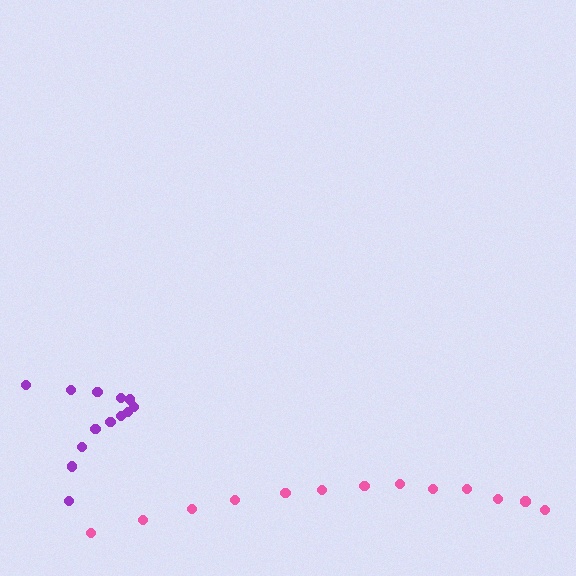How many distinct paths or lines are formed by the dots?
There are 2 distinct paths.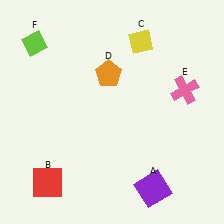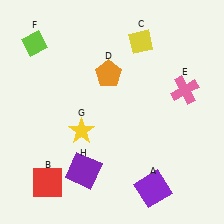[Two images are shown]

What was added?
A yellow star (G), a purple square (H) were added in Image 2.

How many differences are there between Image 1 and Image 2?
There are 2 differences between the two images.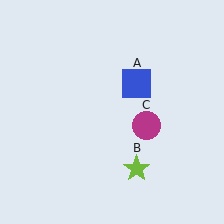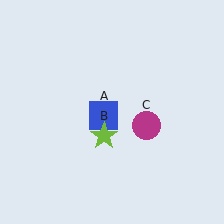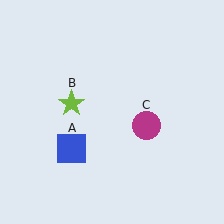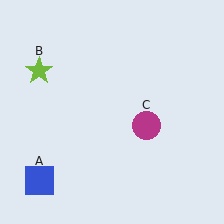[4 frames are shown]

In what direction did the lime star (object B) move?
The lime star (object B) moved up and to the left.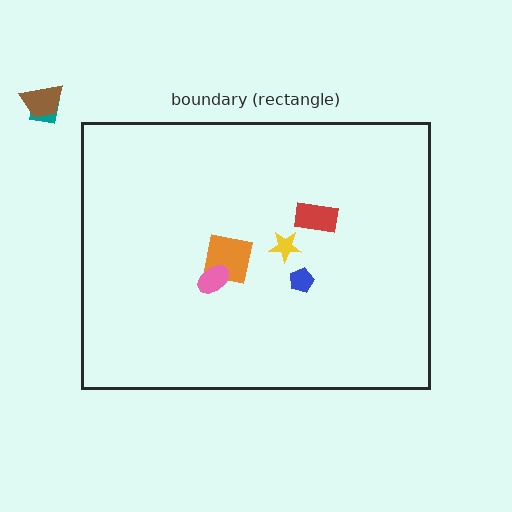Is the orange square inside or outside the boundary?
Inside.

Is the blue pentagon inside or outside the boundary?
Inside.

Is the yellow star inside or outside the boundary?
Inside.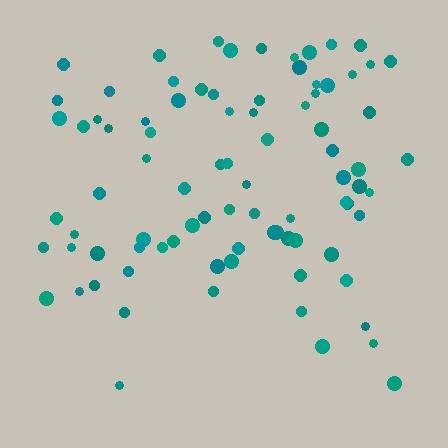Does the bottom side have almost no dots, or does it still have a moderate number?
Still a moderate number, just noticeably fewer than the top.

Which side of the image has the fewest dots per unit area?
The bottom.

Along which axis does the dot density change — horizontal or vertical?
Vertical.